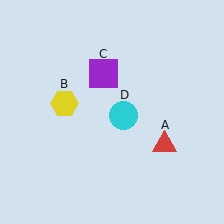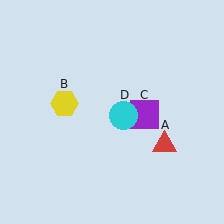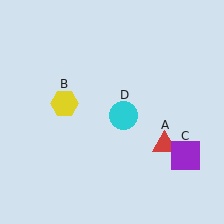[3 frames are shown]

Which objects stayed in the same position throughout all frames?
Red triangle (object A) and yellow hexagon (object B) and cyan circle (object D) remained stationary.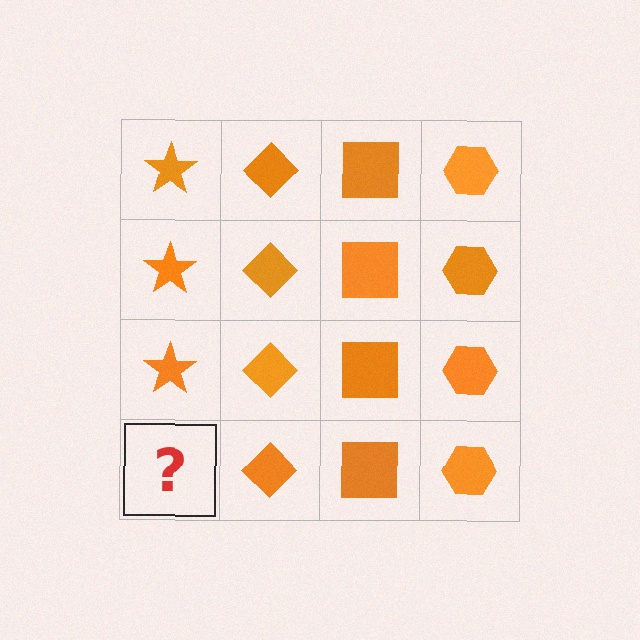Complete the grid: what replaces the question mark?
The question mark should be replaced with an orange star.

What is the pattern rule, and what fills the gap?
The rule is that each column has a consistent shape. The gap should be filled with an orange star.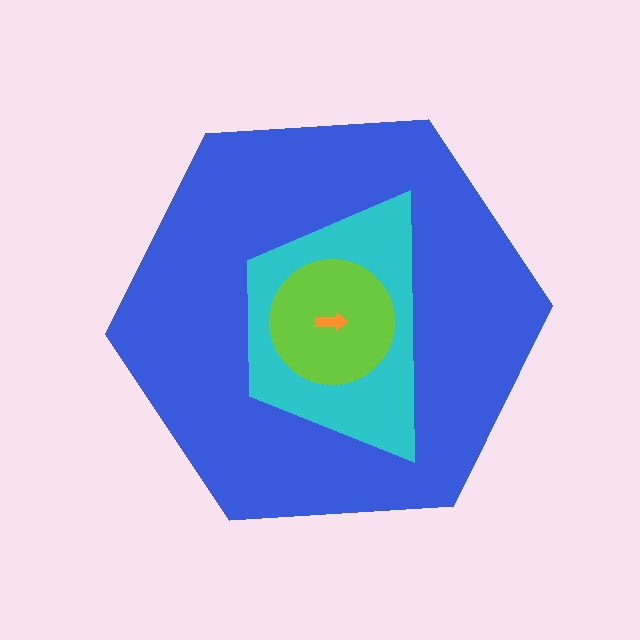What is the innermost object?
The orange arrow.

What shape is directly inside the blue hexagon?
The cyan trapezoid.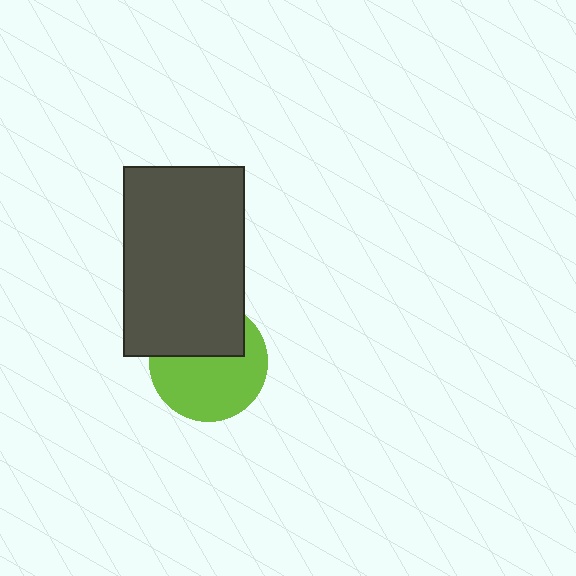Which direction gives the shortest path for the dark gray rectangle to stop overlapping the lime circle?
Moving up gives the shortest separation.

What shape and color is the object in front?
The object in front is a dark gray rectangle.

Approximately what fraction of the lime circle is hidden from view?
Roughly 40% of the lime circle is hidden behind the dark gray rectangle.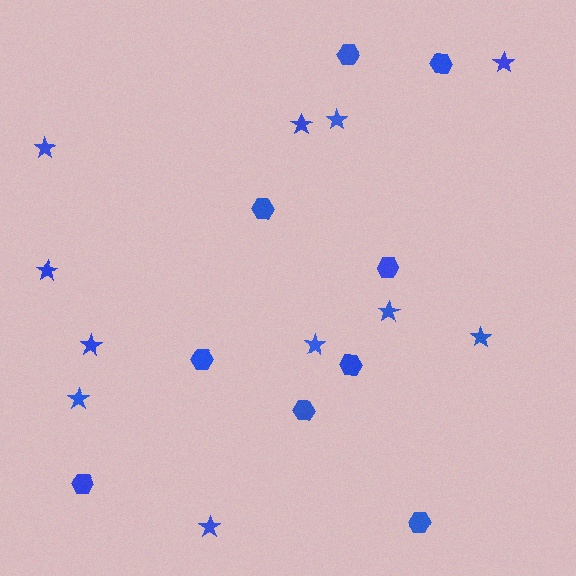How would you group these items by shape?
There are 2 groups: one group of stars (11) and one group of hexagons (9).